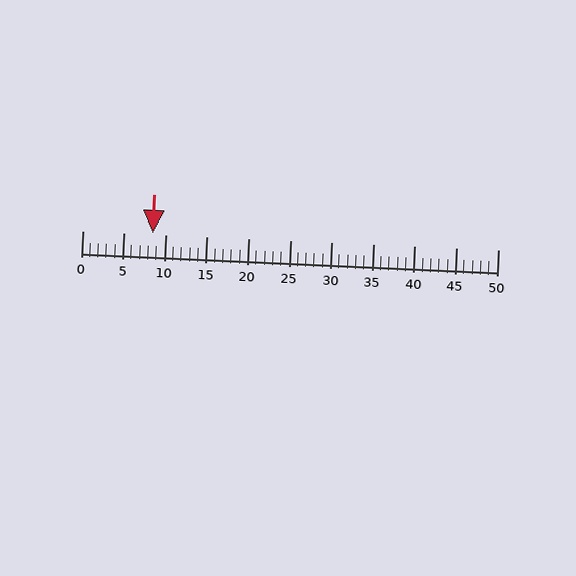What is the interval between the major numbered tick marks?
The major tick marks are spaced 5 units apart.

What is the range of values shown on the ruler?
The ruler shows values from 0 to 50.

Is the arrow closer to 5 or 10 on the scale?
The arrow is closer to 10.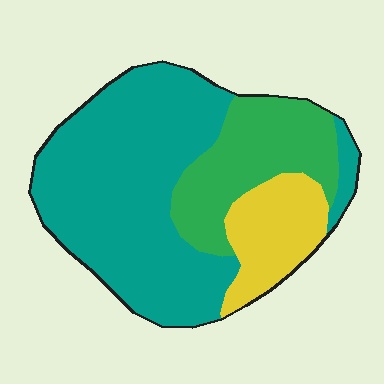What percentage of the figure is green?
Green covers 24% of the figure.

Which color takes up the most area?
Teal, at roughly 60%.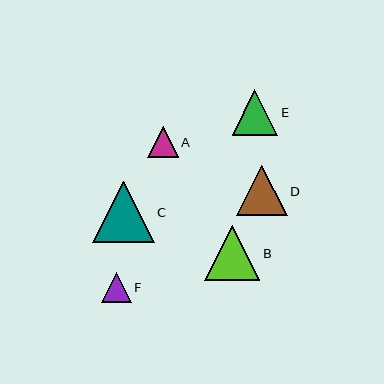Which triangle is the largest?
Triangle C is the largest with a size of approximately 61 pixels.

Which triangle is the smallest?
Triangle F is the smallest with a size of approximately 30 pixels.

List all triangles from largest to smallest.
From largest to smallest: C, B, D, E, A, F.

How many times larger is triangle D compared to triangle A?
Triangle D is approximately 1.6 times the size of triangle A.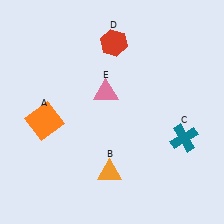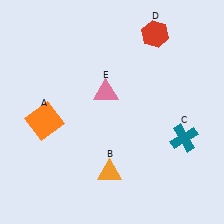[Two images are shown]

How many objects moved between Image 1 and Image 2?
1 object moved between the two images.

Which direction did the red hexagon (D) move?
The red hexagon (D) moved right.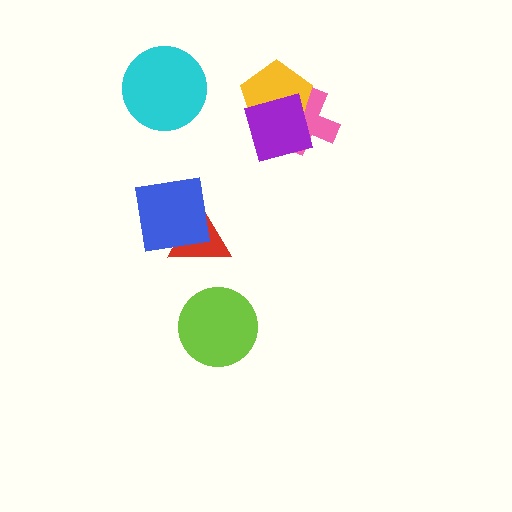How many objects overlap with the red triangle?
1 object overlaps with the red triangle.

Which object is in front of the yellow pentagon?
The purple square is in front of the yellow pentagon.